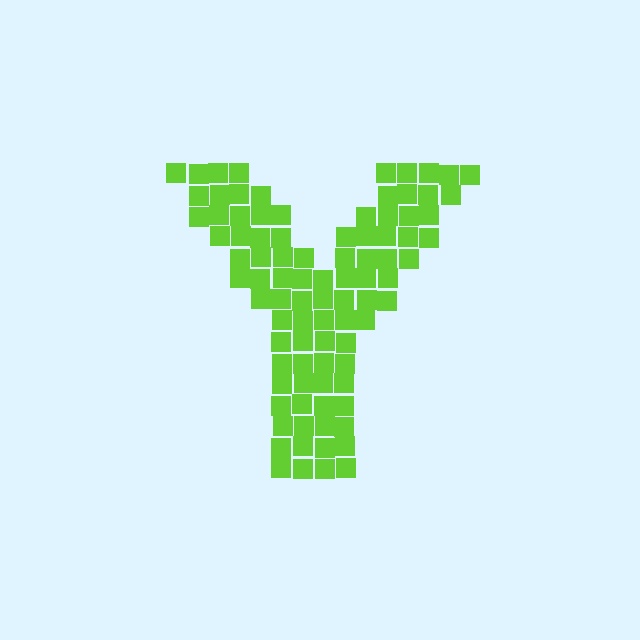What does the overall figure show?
The overall figure shows the letter Y.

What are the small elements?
The small elements are squares.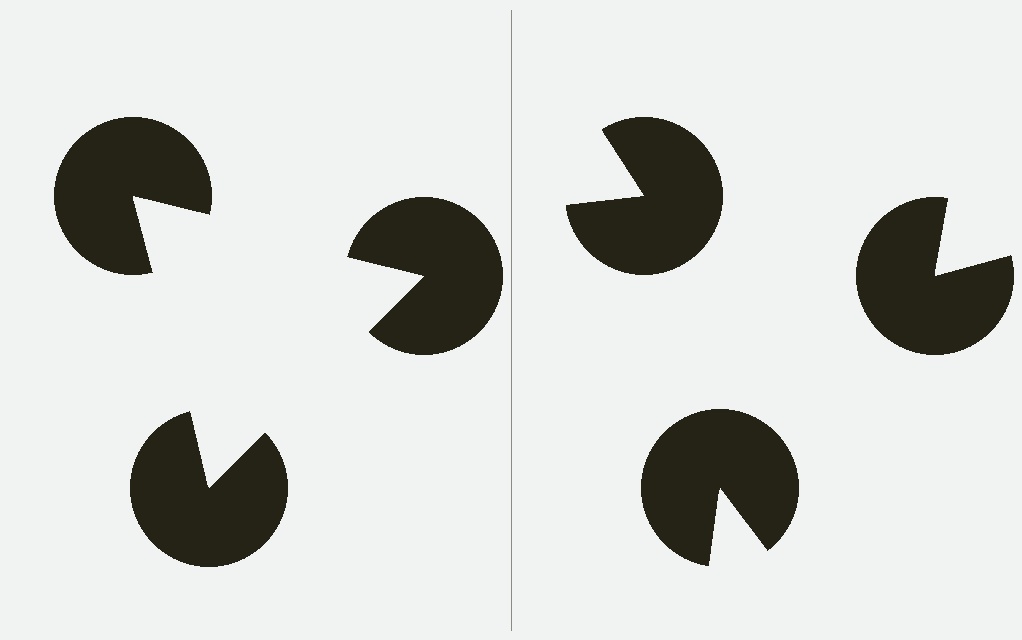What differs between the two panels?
The pac-man discs are positioned identically on both sides; only the wedge orientations differ. On the left they align to a triangle; on the right they are misaligned.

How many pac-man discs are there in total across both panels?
6 — 3 on each side.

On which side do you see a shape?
An illusory triangle appears on the left side. On the right side the wedge cuts are rotated, so no coherent shape forms.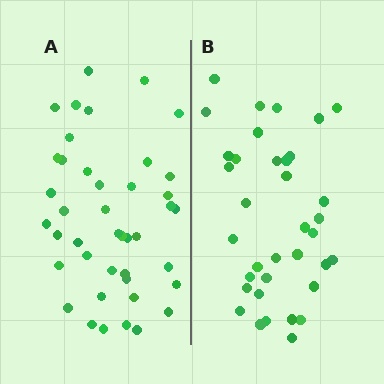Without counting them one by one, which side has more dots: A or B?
Region A (the left region) has more dots.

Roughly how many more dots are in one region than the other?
Region A has about 6 more dots than region B.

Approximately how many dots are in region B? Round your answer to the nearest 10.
About 40 dots. (The exact count is 36, which rounds to 40.)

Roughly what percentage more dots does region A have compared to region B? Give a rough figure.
About 15% more.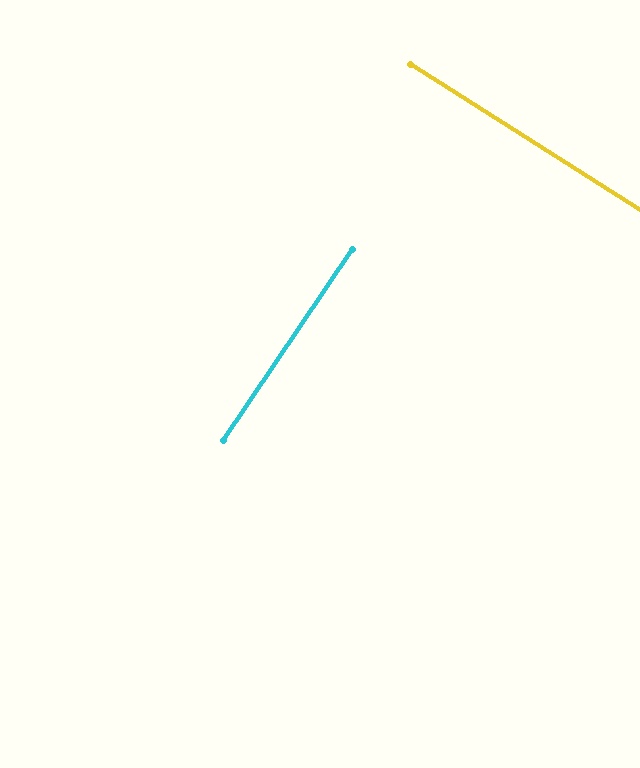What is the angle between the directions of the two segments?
Approximately 88 degrees.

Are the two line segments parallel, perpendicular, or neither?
Perpendicular — they meet at approximately 88°.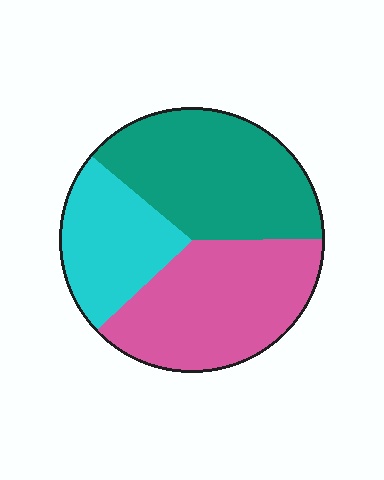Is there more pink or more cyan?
Pink.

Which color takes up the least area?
Cyan, at roughly 25%.